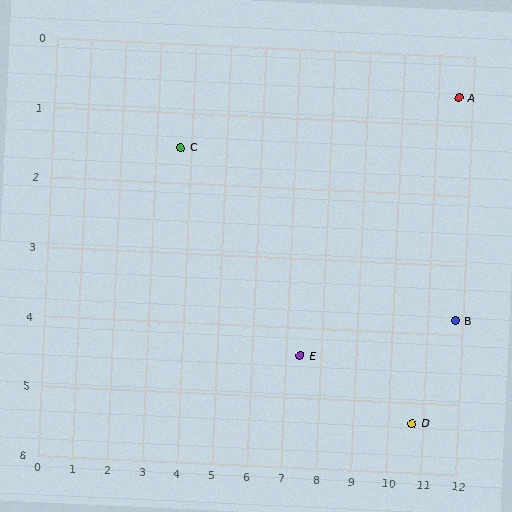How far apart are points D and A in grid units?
Points D and A are about 4.8 grid units apart.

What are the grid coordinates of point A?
Point A is at approximately (11.6, 0.6).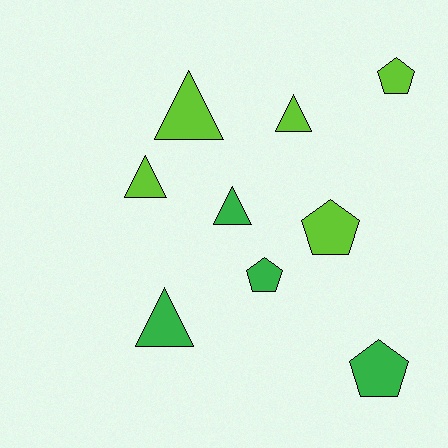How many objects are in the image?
There are 9 objects.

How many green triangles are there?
There are 2 green triangles.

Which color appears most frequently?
Lime, with 5 objects.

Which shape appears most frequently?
Triangle, with 5 objects.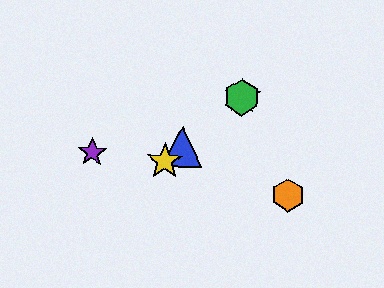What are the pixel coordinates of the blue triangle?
The blue triangle is at (182, 147).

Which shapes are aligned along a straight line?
The red star, the blue triangle, the green hexagon, the yellow star are aligned along a straight line.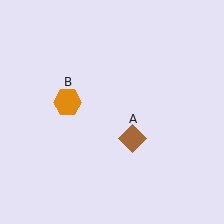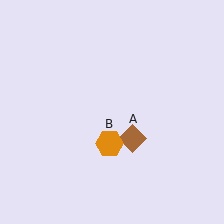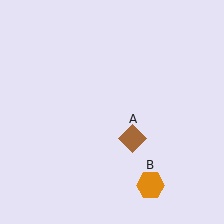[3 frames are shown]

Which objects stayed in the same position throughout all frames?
Brown diamond (object A) remained stationary.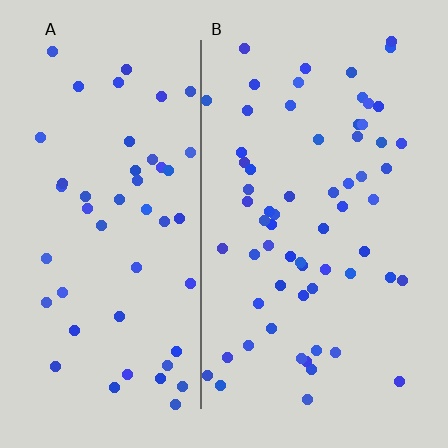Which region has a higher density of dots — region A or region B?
B (the right).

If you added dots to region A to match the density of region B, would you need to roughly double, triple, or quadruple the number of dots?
Approximately double.